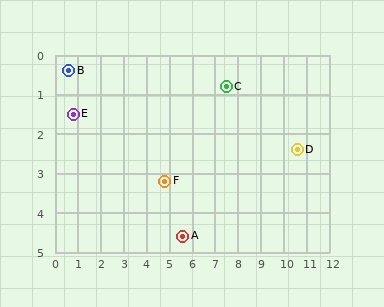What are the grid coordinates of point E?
Point E is at approximately (0.8, 1.5).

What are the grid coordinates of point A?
Point A is at approximately (5.6, 4.6).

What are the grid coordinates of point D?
Point D is at approximately (10.6, 2.4).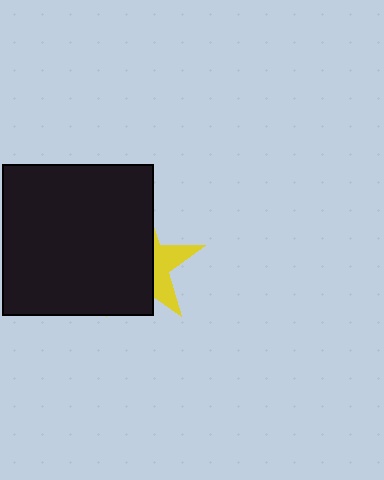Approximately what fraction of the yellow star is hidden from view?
Roughly 65% of the yellow star is hidden behind the black square.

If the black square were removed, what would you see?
You would see the complete yellow star.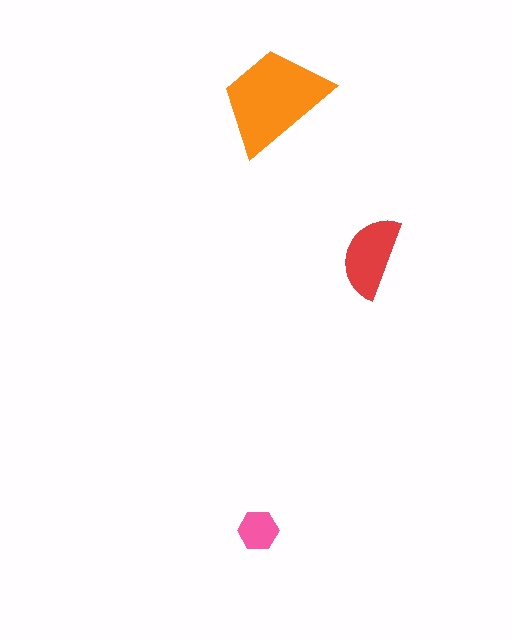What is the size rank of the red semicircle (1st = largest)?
2nd.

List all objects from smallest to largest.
The pink hexagon, the red semicircle, the orange trapezoid.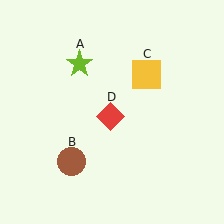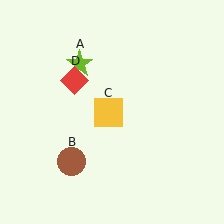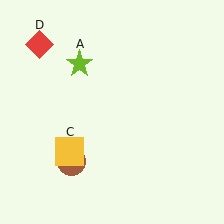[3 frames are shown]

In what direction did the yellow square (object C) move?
The yellow square (object C) moved down and to the left.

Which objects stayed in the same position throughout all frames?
Lime star (object A) and brown circle (object B) remained stationary.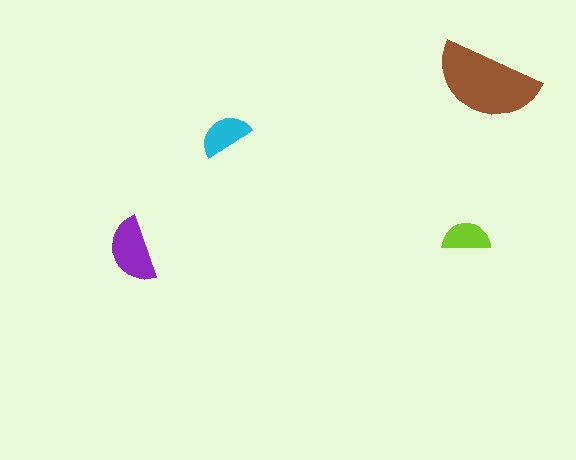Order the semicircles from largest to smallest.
the brown one, the purple one, the cyan one, the lime one.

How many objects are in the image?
There are 4 objects in the image.